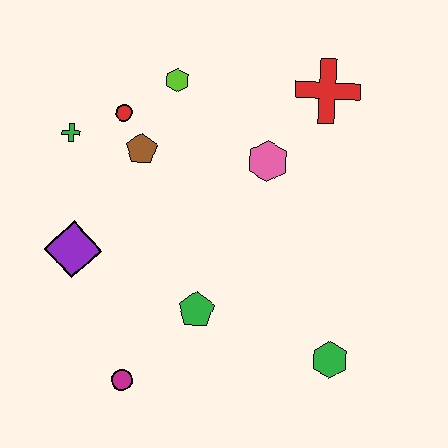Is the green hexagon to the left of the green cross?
No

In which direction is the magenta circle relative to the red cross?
The magenta circle is below the red cross.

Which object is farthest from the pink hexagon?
The magenta circle is farthest from the pink hexagon.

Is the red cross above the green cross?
Yes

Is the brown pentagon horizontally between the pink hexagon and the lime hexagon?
No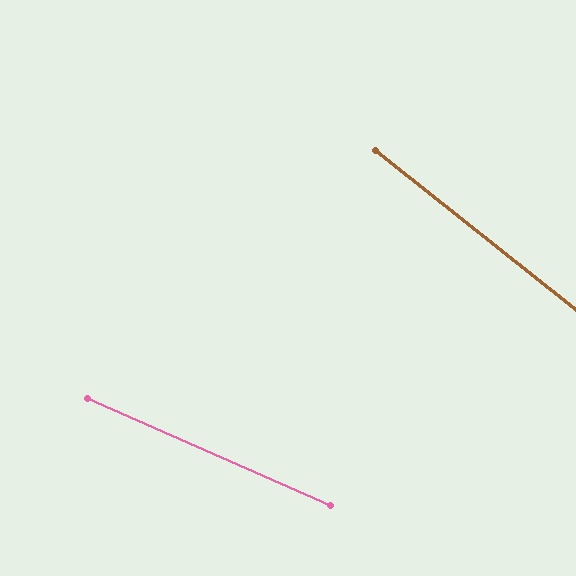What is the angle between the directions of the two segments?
Approximately 15 degrees.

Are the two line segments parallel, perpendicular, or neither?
Neither parallel nor perpendicular — they differ by about 15°.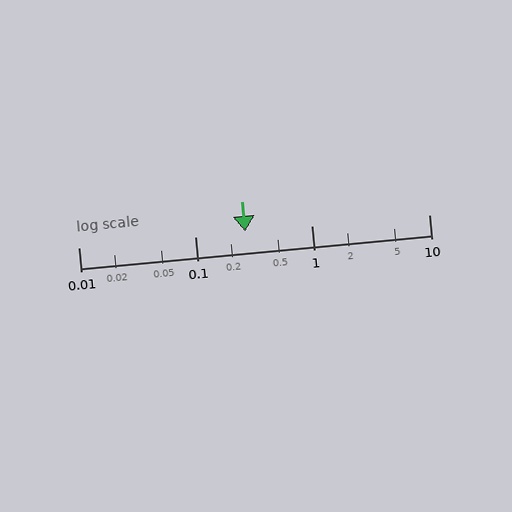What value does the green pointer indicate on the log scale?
The pointer indicates approximately 0.27.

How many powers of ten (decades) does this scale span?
The scale spans 3 decades, from 0.01 to 10.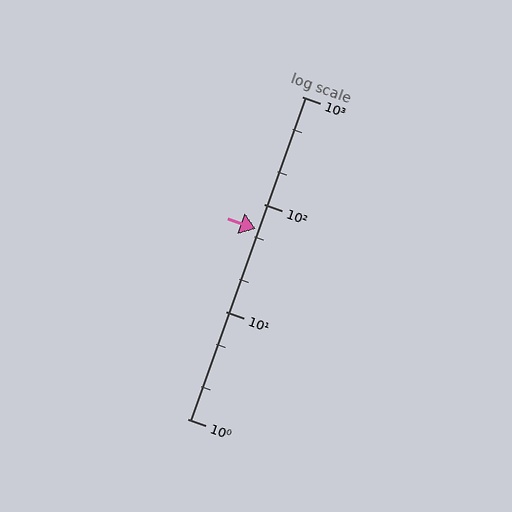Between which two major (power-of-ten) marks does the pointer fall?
The pointer is between 10 and 100.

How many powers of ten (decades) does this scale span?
The scale spans 3 decades, from 1 to 1000.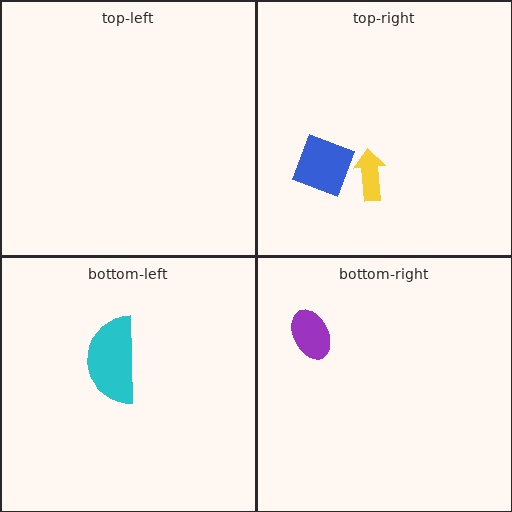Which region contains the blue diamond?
The top-right region.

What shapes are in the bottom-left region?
The cyan semicircle.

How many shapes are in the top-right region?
2.